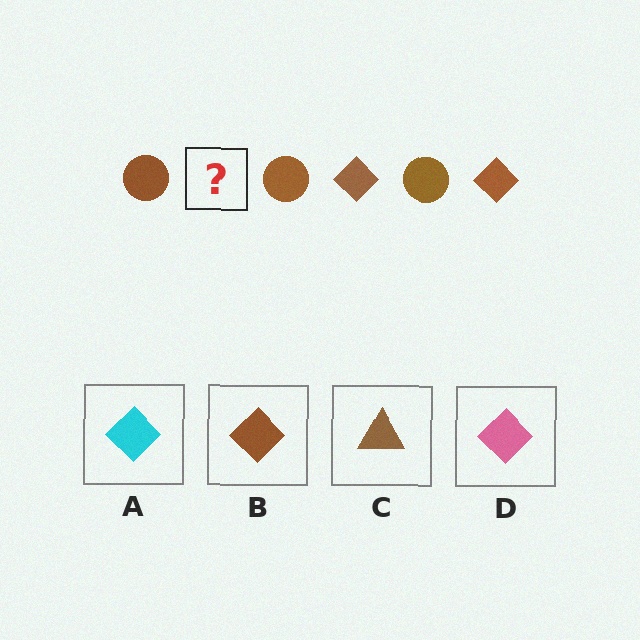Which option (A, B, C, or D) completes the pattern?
B.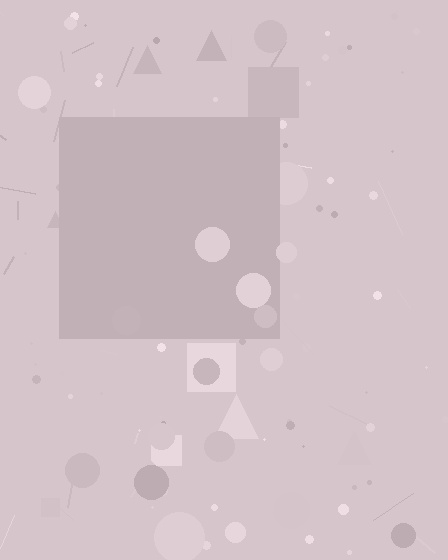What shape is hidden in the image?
A square is hidden in the image.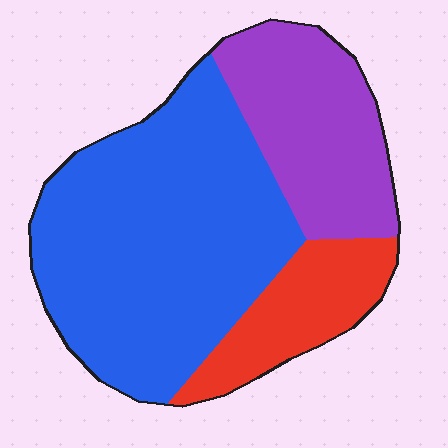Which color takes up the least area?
Red, at roughly 15%.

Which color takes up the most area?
Blue, at roughly 55%.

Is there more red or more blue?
Blue.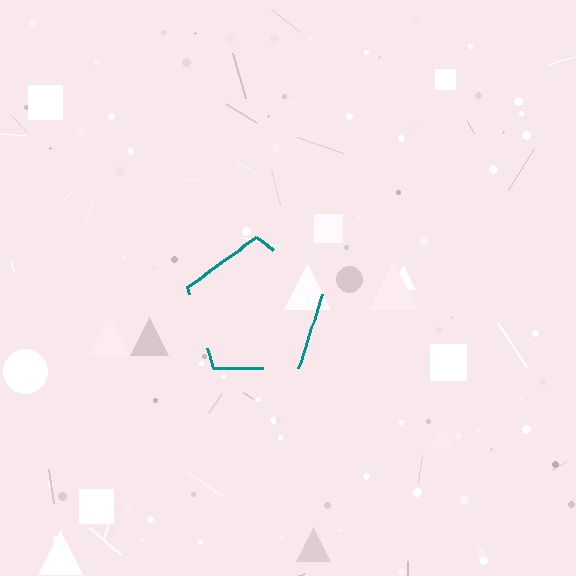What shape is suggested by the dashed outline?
The dashed outline suggests a pentagon.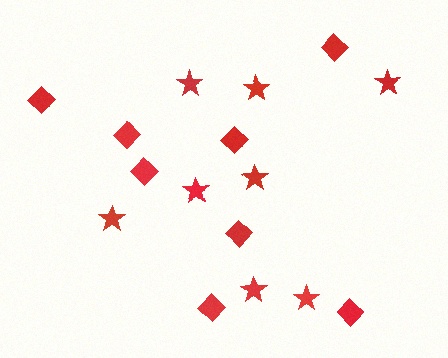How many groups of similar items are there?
There are 2 groups: one group of stars (8) and one group of diamonds (8).